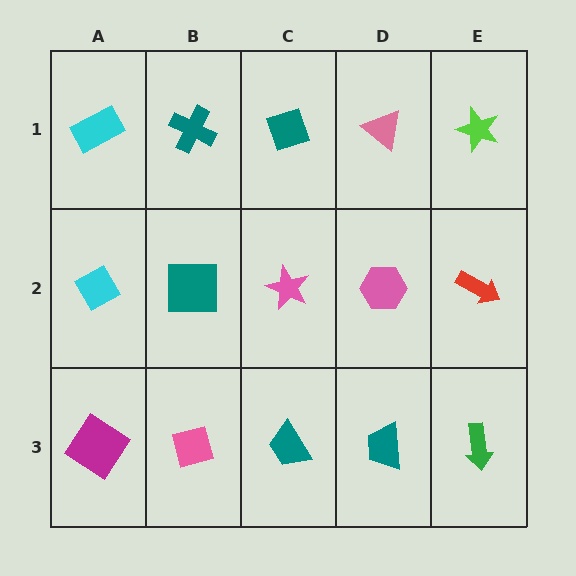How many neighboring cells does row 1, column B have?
3.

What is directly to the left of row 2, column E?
A pink hexagon.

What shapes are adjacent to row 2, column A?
A cyan rectangle (row 1, column A), a magenta diamond (row 3, column A), a teal square (row 2, column B).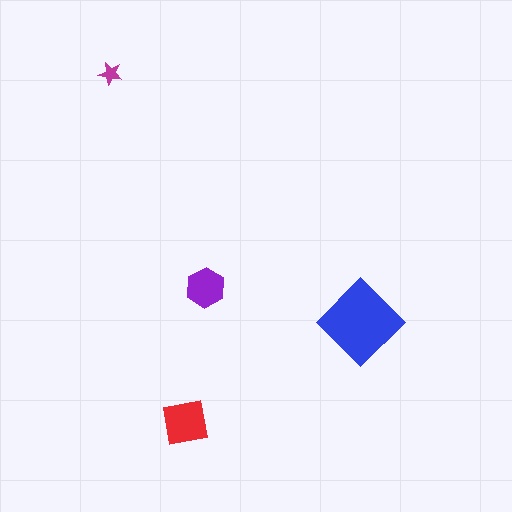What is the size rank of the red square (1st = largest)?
2nd.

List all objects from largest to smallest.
The blue diamond, the red square, the purple hexagon, the magenta star.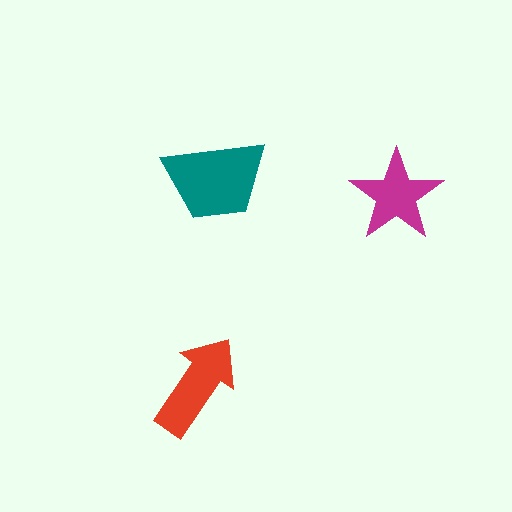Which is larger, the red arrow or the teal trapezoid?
The teal trapezoid.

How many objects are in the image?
There are 3 objects in the image.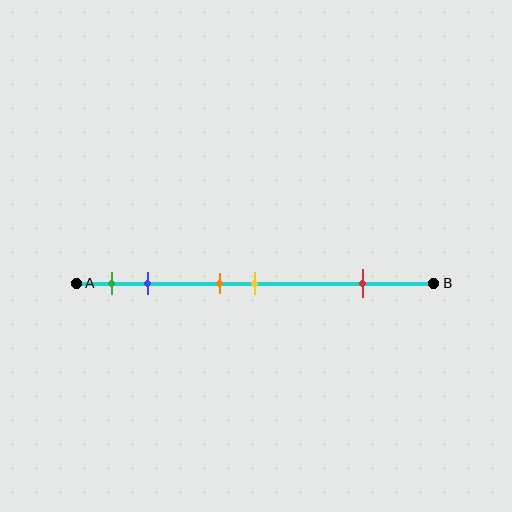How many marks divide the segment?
There are 5 marks dividing the segment.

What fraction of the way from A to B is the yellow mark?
The yellow mark is approximately 50% (0.5) of the way from A to B.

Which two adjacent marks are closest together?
The orange and yellow marks are the closest adjacent pair.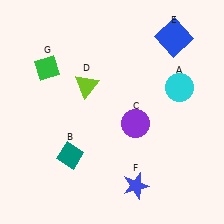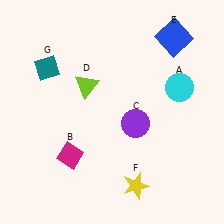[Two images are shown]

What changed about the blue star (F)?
In Image 1, F is blue. In Image 2, it changed to yellow.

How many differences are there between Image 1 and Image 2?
There are 3 differences between the two images.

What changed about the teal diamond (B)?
In Image 1, B is teal. In Image 2, it changed to magenta.